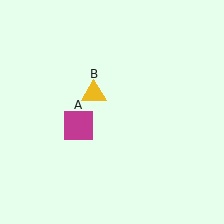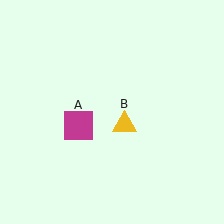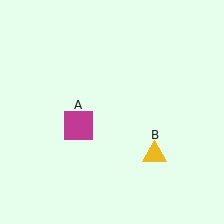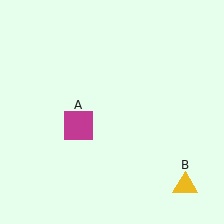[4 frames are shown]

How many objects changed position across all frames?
1 object changed position: yellow triangle (object B).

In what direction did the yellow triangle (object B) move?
The yellow triangle (object B) moved down and to the right.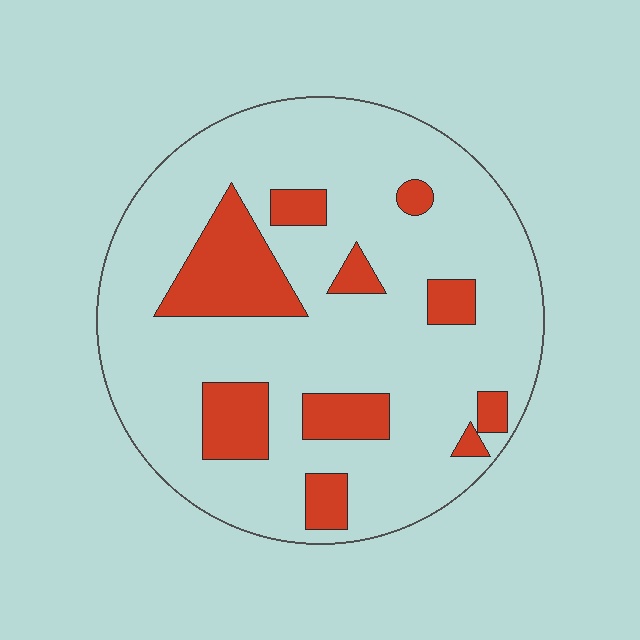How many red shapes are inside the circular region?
10.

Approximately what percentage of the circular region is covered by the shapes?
Approximately 20%.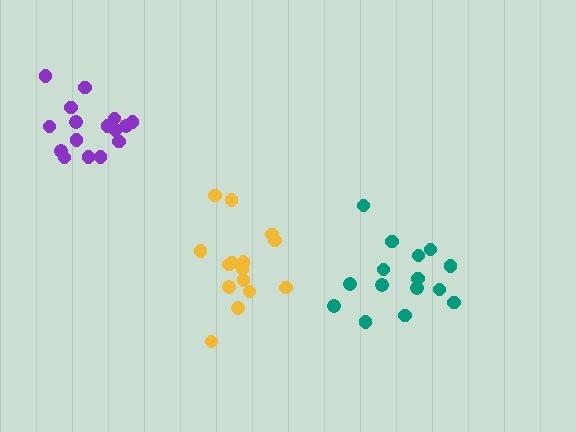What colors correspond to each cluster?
The clusters are colored: yellow, teal, purple.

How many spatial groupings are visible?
There are 3 spatial groupings.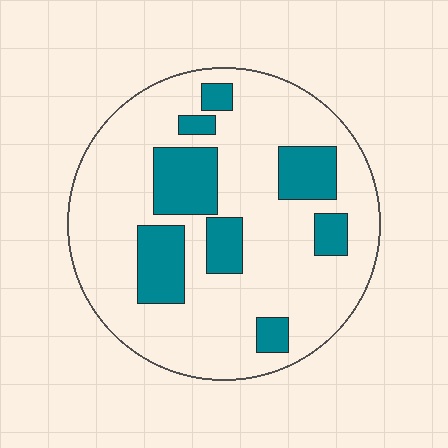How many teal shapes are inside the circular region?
8.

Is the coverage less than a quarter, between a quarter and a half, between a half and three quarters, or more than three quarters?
Less than a quarter.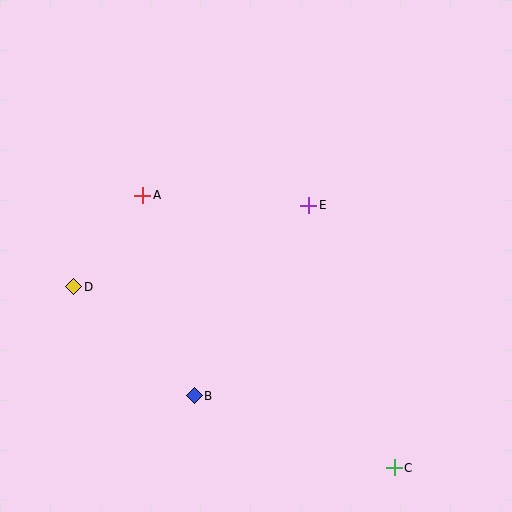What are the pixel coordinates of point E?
Point E is at (309, 205).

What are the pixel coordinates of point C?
Point C is at (394, 468).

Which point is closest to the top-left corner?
Point A is closest to the top-left corner.